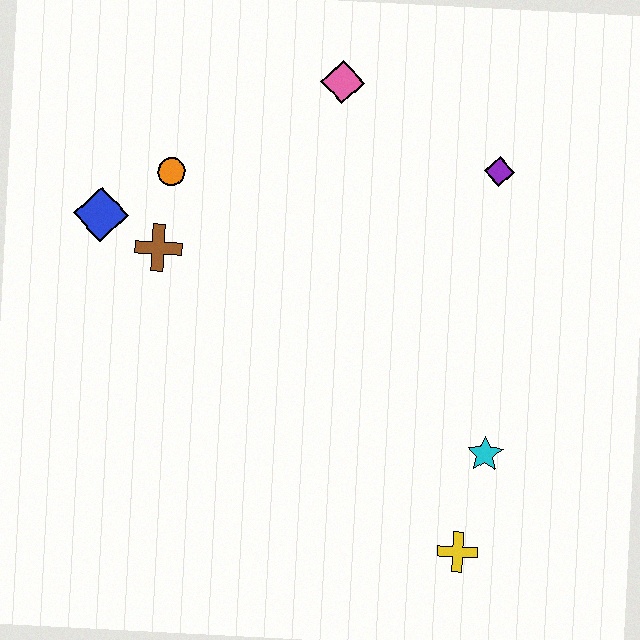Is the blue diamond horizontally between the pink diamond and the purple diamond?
No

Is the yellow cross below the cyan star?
Yes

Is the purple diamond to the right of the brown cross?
Yes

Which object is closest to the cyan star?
The yellow cross is closest to the cyan star.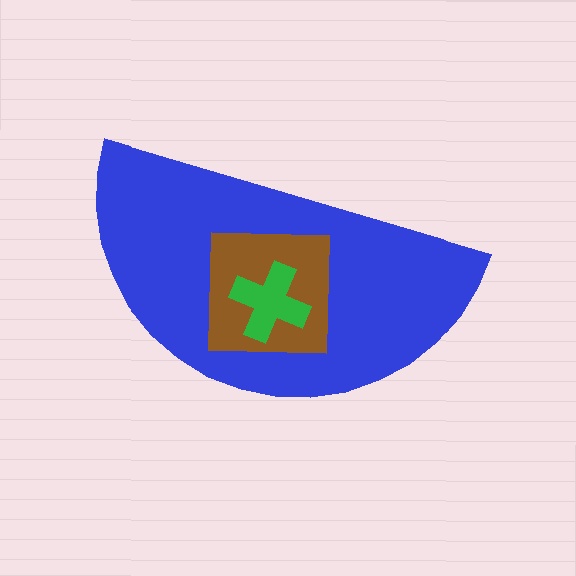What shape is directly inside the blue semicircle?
The brown square.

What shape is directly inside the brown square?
The green cross.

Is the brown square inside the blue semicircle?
Yes.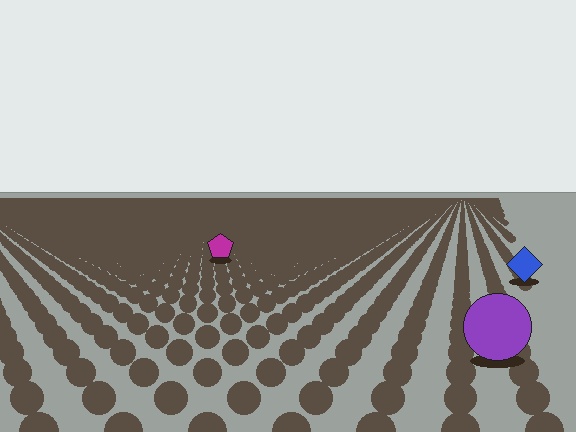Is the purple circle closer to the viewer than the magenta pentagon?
Yes. The purple circle is closer — you can tell from the texture gradient: the ground texture is coarser near it.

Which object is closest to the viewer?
The purple circle is closest. The texture marks near it are larger and more spread out.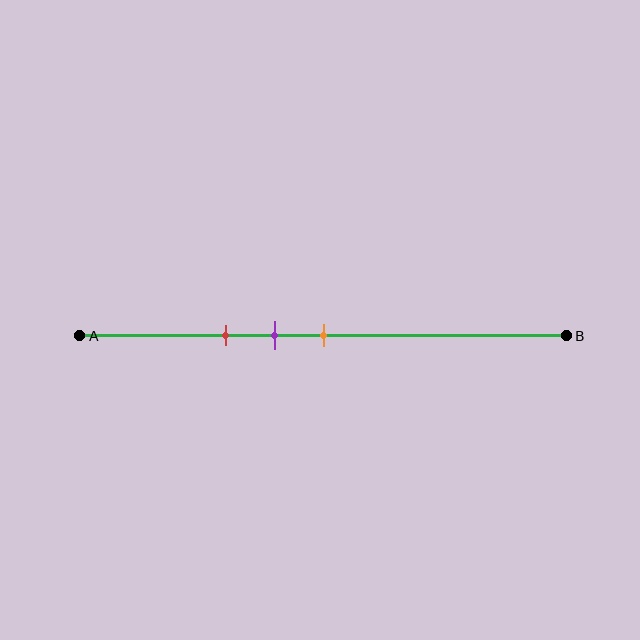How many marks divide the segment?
There are 3 marks dividing the segment.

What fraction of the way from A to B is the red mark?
The red mark is approximately 30% (0.3) of the way from A to B.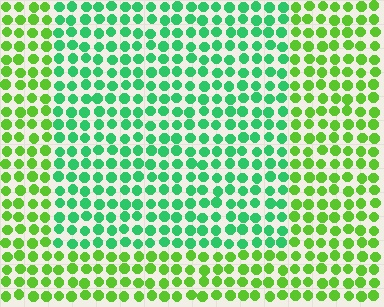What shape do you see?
I see a rectangle.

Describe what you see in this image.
The image is filled with small lime elements in a uniform arrangement. A rectangle-shaped region is visible where the elements are tinted to a slightly different hue, forming a subtle color boundary.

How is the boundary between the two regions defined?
The boundary is defined purely by a slight shift in hue (about 40 degrees). Spacing, size, and orientation are identical on both sides.